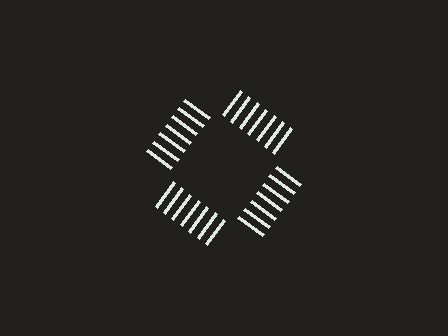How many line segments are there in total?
28 — 7 along each of the 4 edges.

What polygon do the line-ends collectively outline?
An illusory square — the line segments terminate on its edges but no continuous stroke is drawn.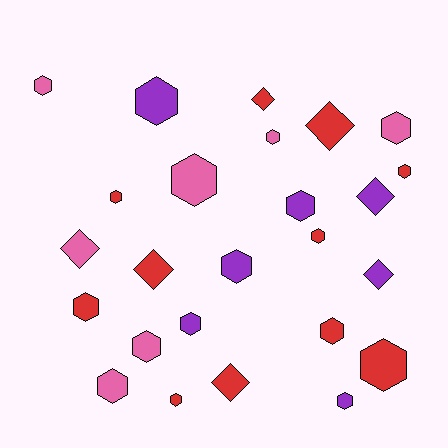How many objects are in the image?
There are 25 objects.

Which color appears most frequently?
Red, with 11 objects.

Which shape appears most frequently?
Hexagon, with 18 objects.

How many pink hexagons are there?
There are 6 pink hexagons.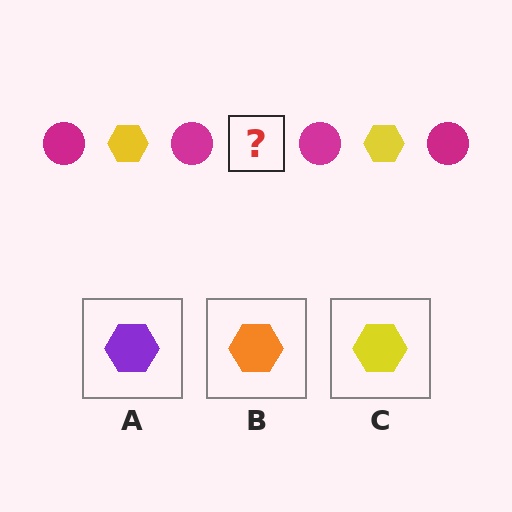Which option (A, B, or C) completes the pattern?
C.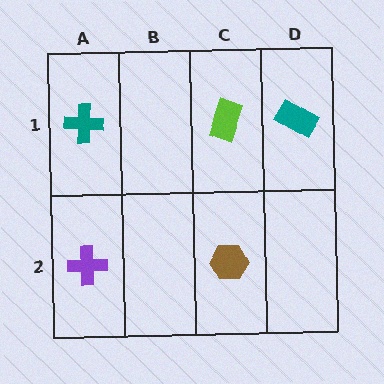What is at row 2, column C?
A brown hexagon.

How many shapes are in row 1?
3 shapes.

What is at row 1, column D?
A teal rectangle.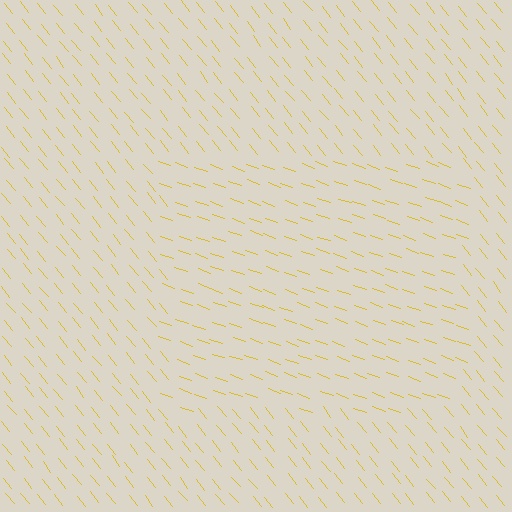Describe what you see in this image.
The image is filled with small yellow line segments. A rectangle region in the image has lines oriented differently from the surrounding lines, creating a visible texture boundary.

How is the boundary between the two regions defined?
The boundary is defined purely by a change in line orientation (approximately 31 degrees difference). All lines are the same color and thickness.